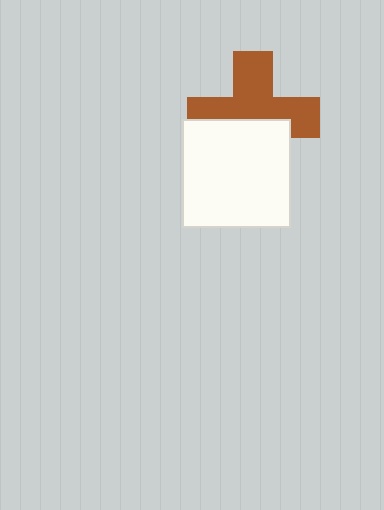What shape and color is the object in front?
The object in front is a white rectangle.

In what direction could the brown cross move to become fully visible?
The brown cross could move up. That would shift it out from behind the white rectangle entirely.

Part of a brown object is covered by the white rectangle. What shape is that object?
It is a cross.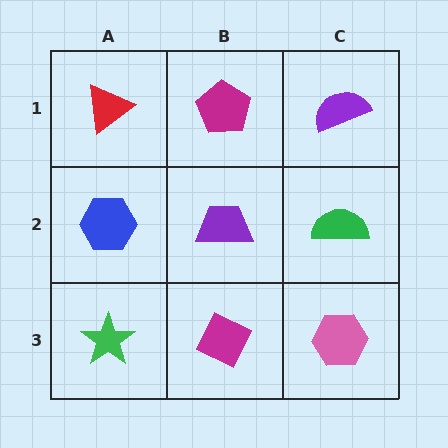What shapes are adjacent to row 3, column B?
A purple trapezoid (row 2, column B), a green star (row 3, column A), a pink hexagon (row 3, column C).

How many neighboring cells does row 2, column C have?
3.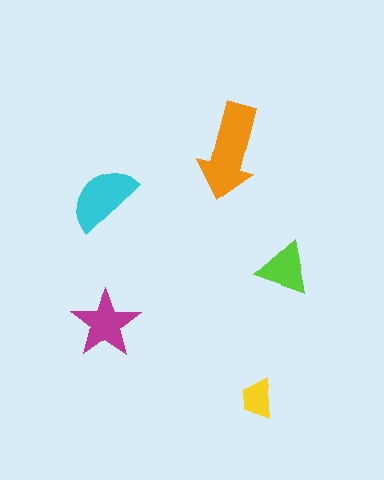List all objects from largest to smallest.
The orange arrow, the cyan semicircle, the magenta star, the lime triangle, the yellow trapezoid.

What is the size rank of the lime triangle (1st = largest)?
4th.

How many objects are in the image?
There are 5 objects in the image.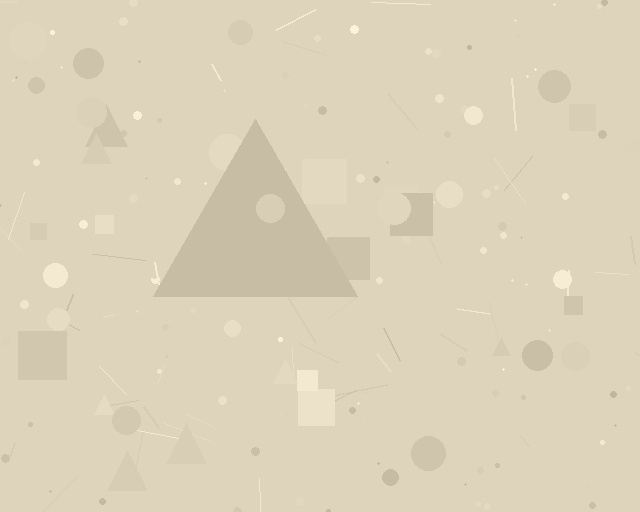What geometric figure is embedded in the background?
A triangle is embedded in the background.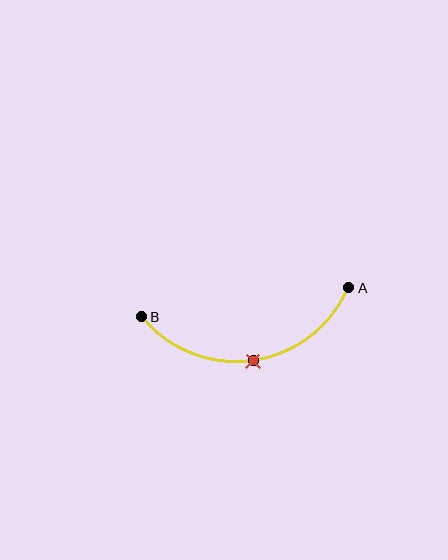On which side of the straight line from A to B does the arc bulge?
The arc bulges below the straight line connecting A and B.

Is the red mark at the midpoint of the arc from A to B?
Yes. The red mark lies on the arc at equal arc-length from both A and B — it is the arc midpoint.